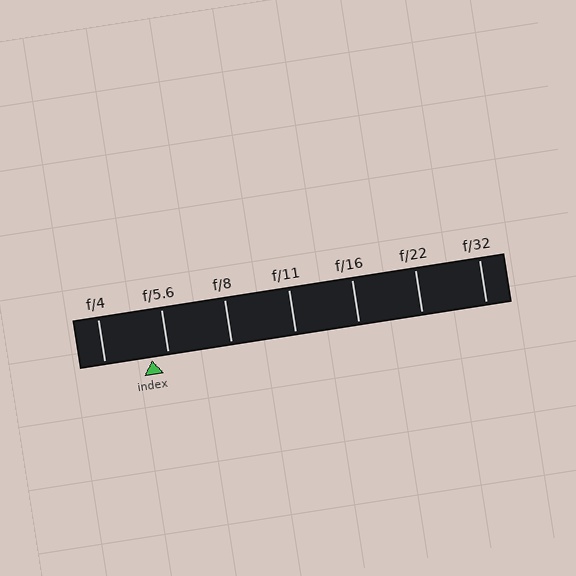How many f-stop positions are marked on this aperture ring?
There are 7 f-stop positions marked.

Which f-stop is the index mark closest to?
The index mark is closest to f/5.6.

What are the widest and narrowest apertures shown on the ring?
The widest aperture shown is f/4 and the narrowest is f/32.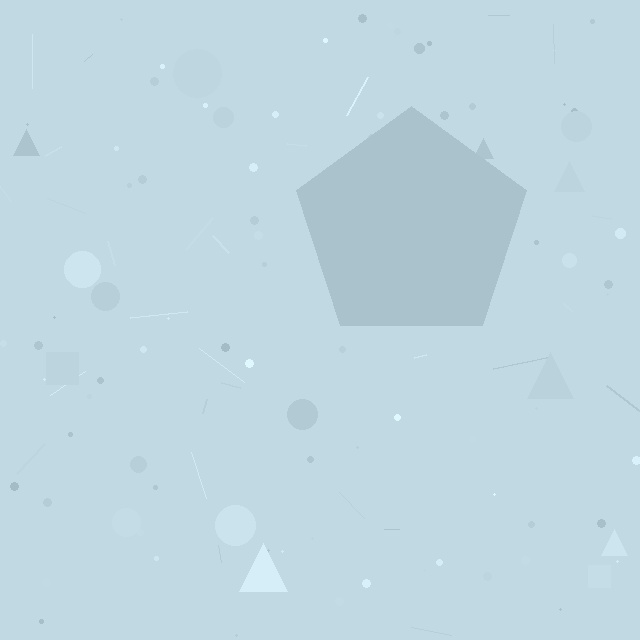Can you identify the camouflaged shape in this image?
The camouflaged shape is a pentagon.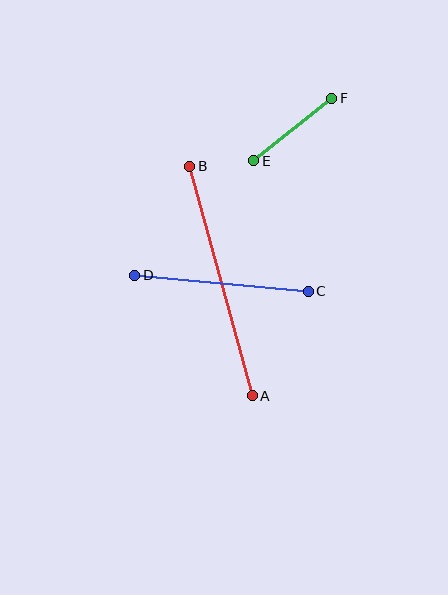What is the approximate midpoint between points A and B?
The midpoint is at approximately (221, 281) pixels.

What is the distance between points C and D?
The distance is approximately 174 pixels.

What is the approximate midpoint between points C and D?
The midpoint is at approximately (222, 283) pixels.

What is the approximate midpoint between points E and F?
The midpoint is at approximately (293, 130) pixels.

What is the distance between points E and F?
The distance is approximately 100 pixels.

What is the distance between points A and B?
The distance is approximately 238 pixels.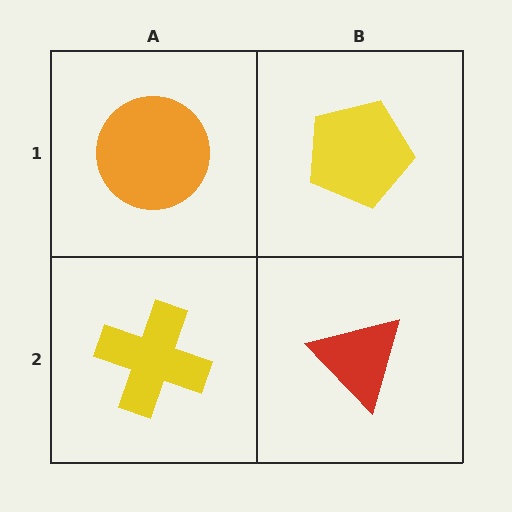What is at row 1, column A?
An orange circle.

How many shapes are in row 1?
2 shapes.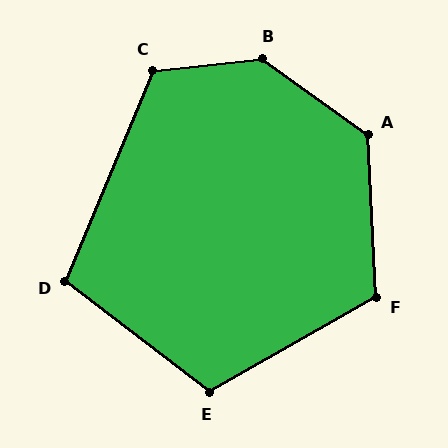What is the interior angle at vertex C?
Approximately 119 degrees (obtuse).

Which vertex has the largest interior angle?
B, at approximately 138 degrees.